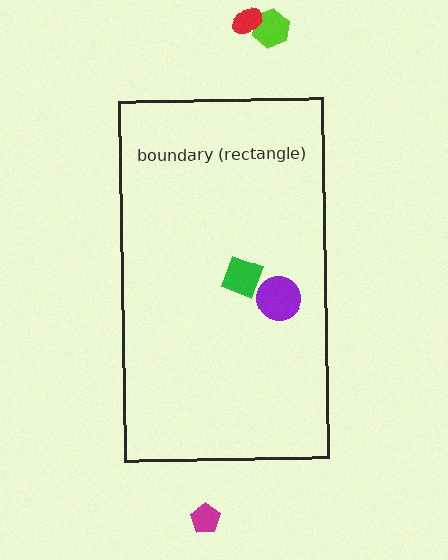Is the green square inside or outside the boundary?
Inside.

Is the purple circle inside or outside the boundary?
Inside.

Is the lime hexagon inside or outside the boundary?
Outside.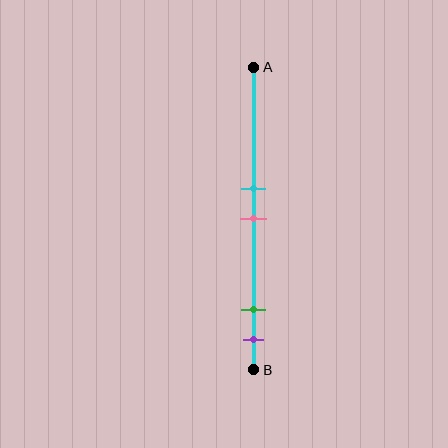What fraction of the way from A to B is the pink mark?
The pink mark is approximately 50% (0.5) of the way from A to B.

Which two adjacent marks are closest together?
The cyan and pink marks are the closest adjacent pair.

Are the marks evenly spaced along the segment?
No, the marks are not evenly spaced.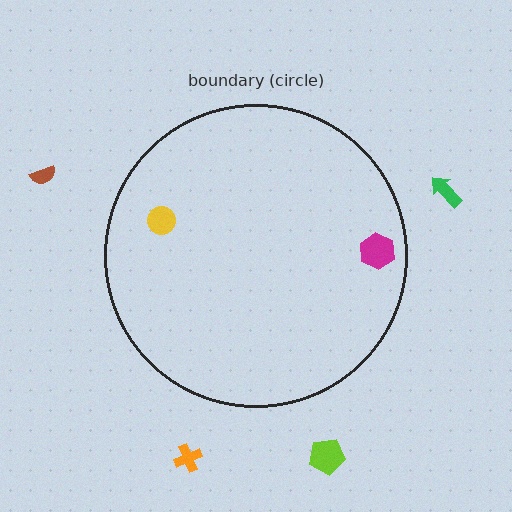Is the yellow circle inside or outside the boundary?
Inside.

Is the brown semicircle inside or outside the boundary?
Outside.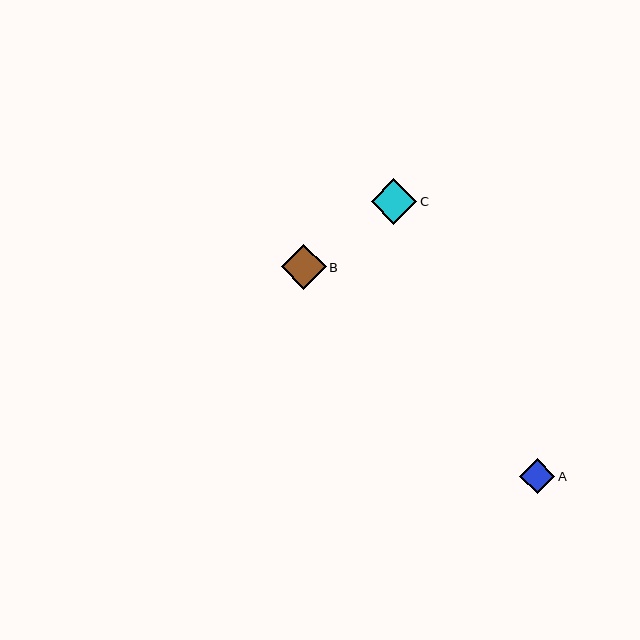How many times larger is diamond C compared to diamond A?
Diamond C is approximately 1.3 times the size of diamond A.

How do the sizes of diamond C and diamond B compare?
Diamond C and diamond B are approximately the same size.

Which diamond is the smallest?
Diamond A is the smallest with a size of approximately 35 pixels.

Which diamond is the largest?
Diamond C is the largest with a size of approximately 46 pixels.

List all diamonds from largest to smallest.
From largest to smallest: C, B, A.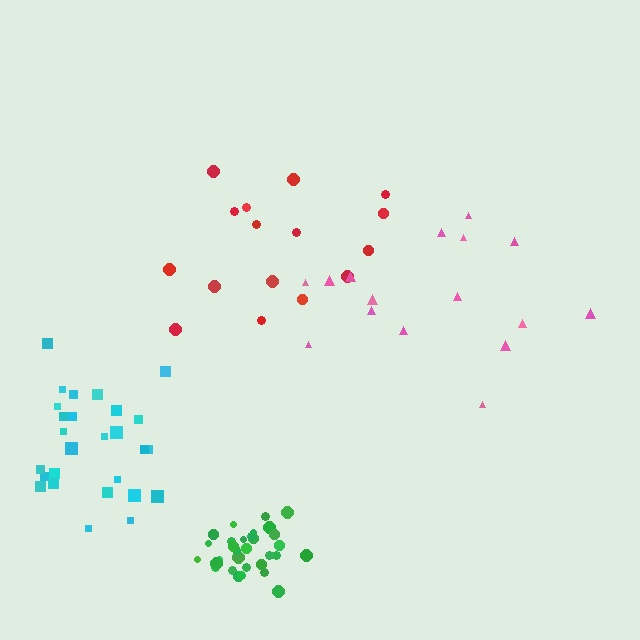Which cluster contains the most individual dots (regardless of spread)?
Green (31).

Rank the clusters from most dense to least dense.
green, cyan, red, pink.